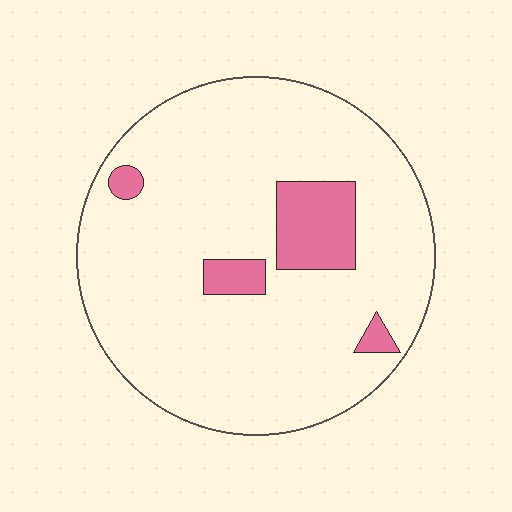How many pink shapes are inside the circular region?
4.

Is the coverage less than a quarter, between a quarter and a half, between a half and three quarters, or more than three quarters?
Less than a quarter.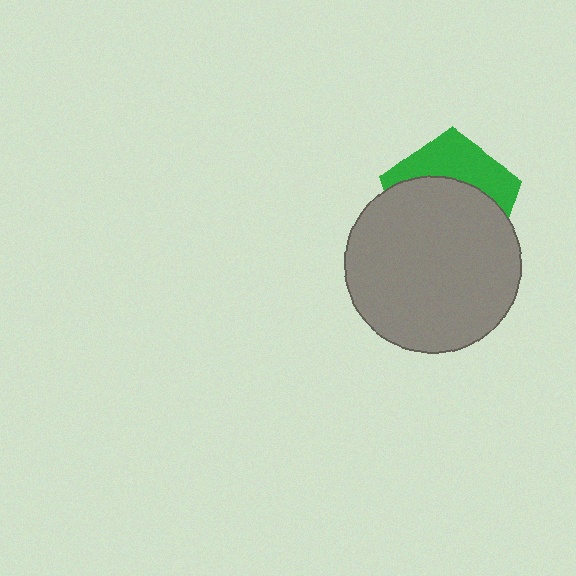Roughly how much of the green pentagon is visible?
A small part of it is visible (roughly 36%).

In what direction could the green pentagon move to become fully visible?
The green pentagon could move up. That would shift it out from behind the gray circle entirely.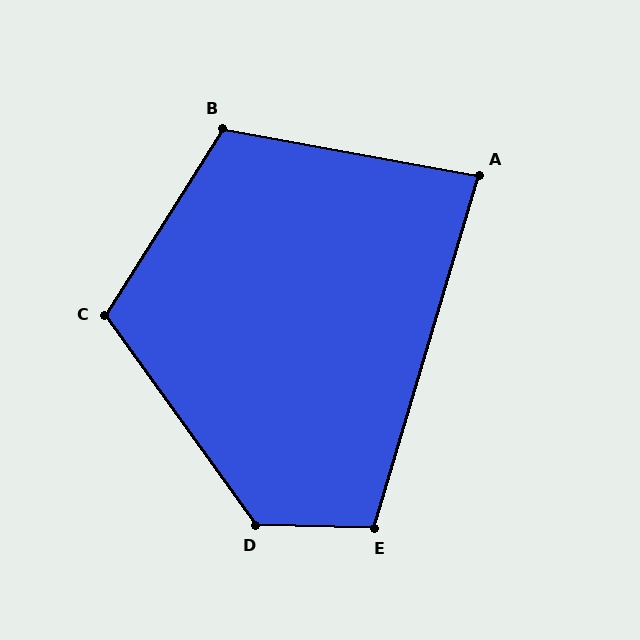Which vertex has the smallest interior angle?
A, at approximately 84 degrees.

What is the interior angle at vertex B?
Approximately 112 degrees (obtuse).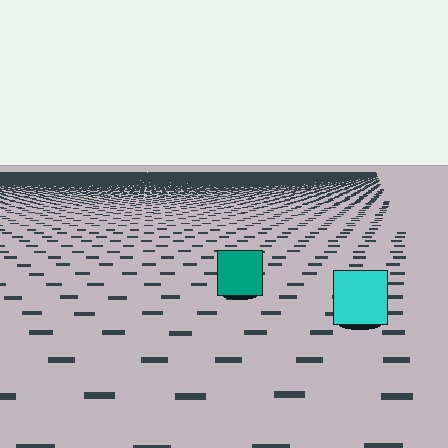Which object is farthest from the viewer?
The teal square is farthest from the viewer. It appears smaller and the ground texture around it is denser.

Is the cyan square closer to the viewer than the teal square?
Yes. The cyan square is closer — you can tell from the texture gradient: the ground texture is coarser near it.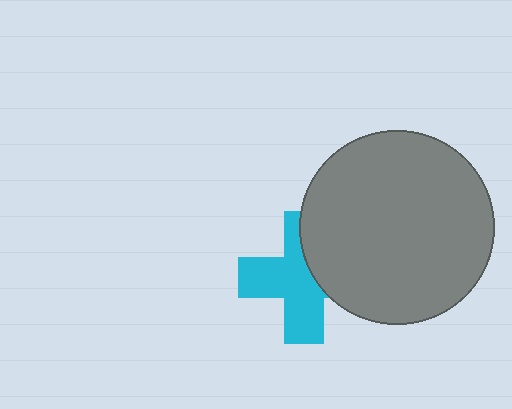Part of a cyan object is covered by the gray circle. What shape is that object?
It is a cross.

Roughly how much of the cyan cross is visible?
About half of it is visible (roughly 63%).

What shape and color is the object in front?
The object in front is a gray circle.